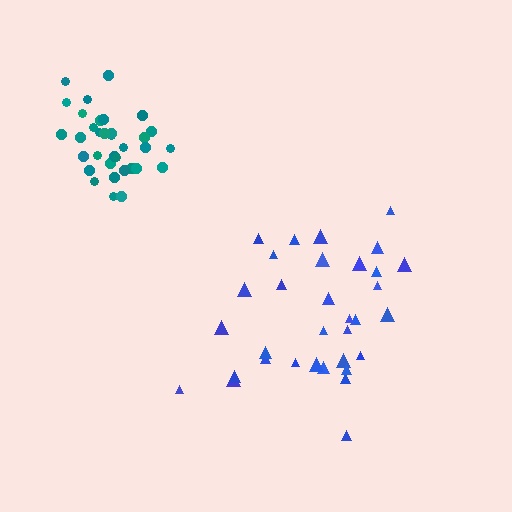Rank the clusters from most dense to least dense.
teal, blue.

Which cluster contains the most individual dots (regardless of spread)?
Teal (34).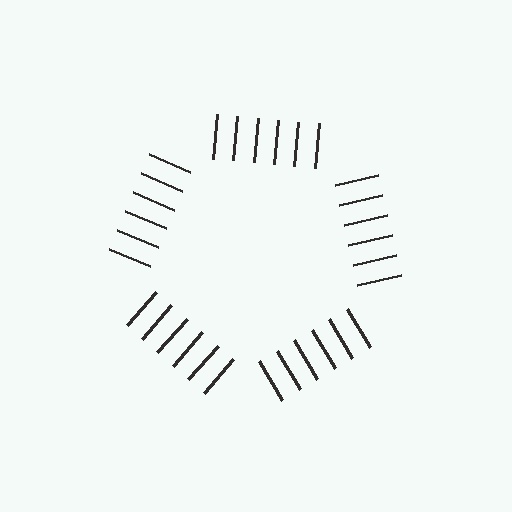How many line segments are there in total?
30 — 6 along each of the 5 edges.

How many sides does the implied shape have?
5 sides — the line-ends trace a pentagon.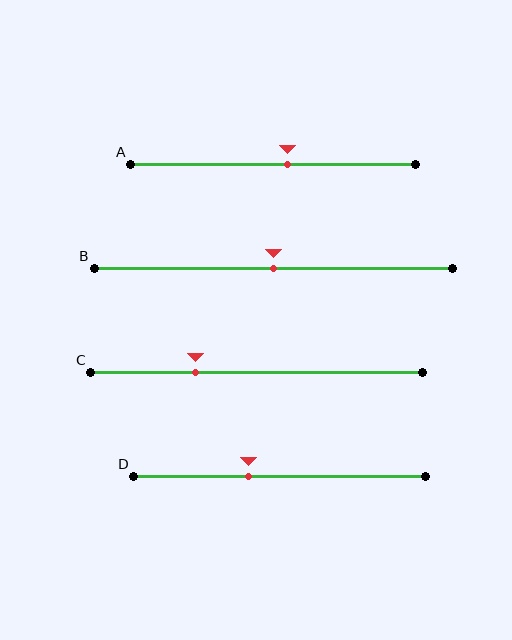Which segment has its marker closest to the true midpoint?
Segment B has its marker closest to the true midpoint.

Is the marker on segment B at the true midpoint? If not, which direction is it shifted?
Yes, the marker on segment B is at the true midpoint.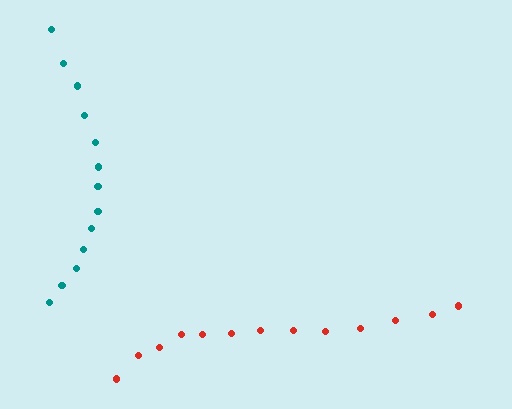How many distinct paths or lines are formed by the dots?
There are 2 distinct paths.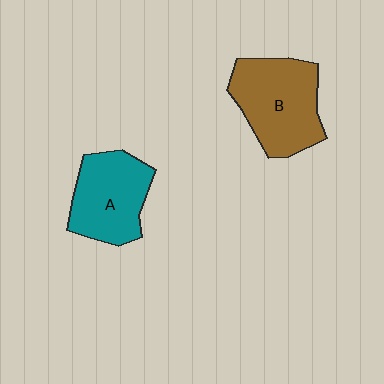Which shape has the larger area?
Shape B (brown).